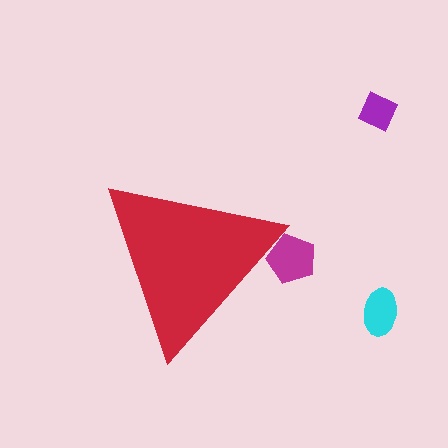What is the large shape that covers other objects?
A red triangle.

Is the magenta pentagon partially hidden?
Yes, the magenta pentagon is partially hidden behind the red triangle.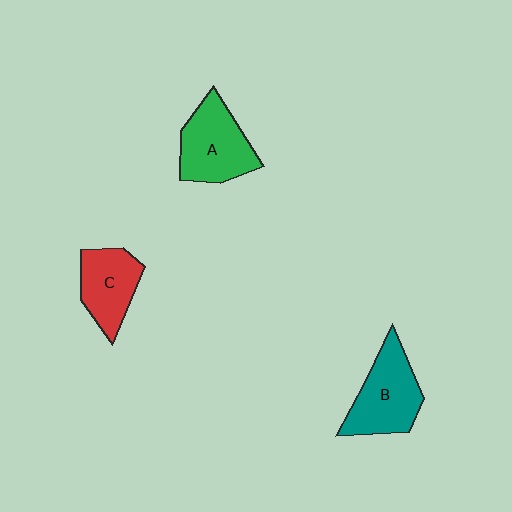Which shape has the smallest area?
Shape C (red).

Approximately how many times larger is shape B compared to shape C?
Approximately 1.2 times.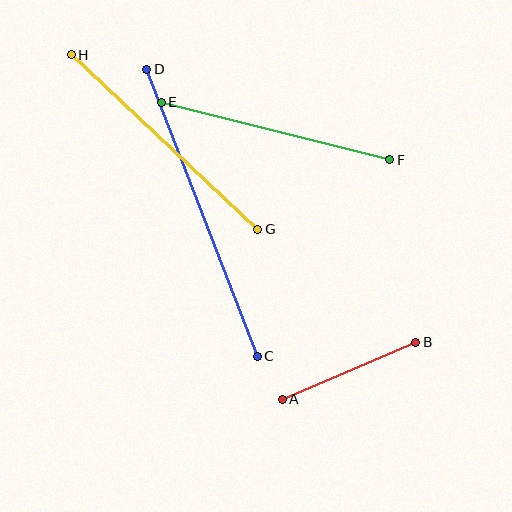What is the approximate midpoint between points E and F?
The midpoint is at approximately (275, 131) pixels.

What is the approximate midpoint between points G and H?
The midpoint is at approximately (165, 142) pixels.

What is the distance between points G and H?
The distance is approximately 255 pixels.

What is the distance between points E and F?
The distance is approximately 236 pixels.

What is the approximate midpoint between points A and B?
The midpoint is at approximately (349, 371) pixels.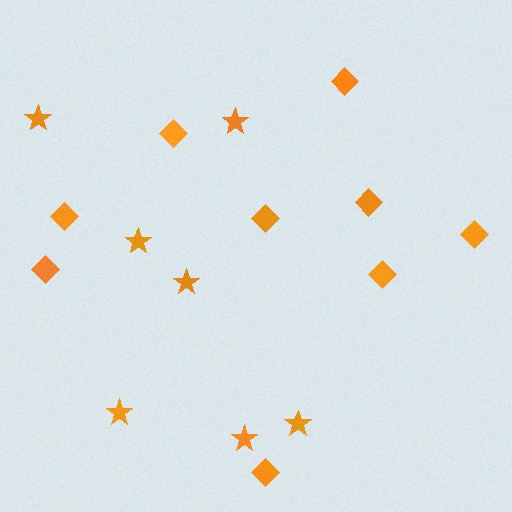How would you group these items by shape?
There are 2 groups: one group of diamonds (9) and one group of stars (7).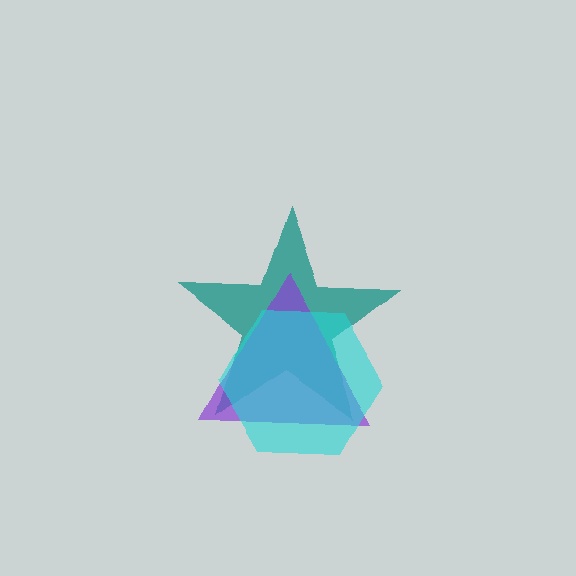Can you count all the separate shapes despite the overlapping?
Yes, there are 3 separate shapes.